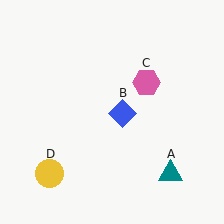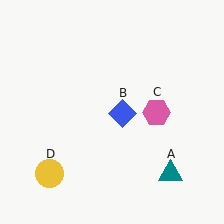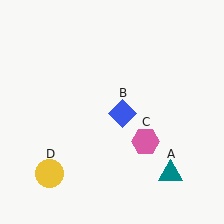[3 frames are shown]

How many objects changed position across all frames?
1 object changed position: pink hexagon (object C).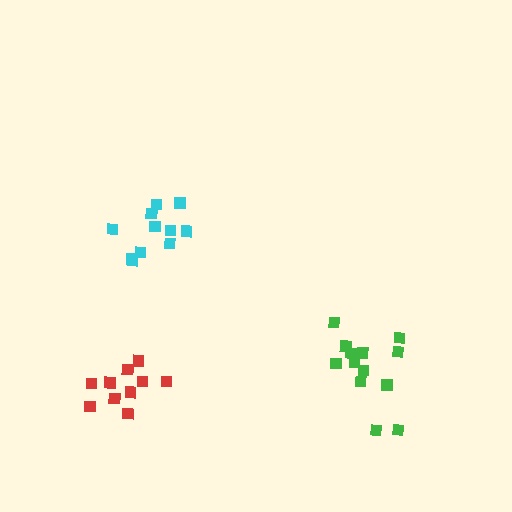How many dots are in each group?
Group 1: 10 dots, Group 2: 13 dots, Group 3: 11 dots (34 total).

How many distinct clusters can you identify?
There are 3 distinct clusters.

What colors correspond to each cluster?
The clusters are colored: red, green, cyan.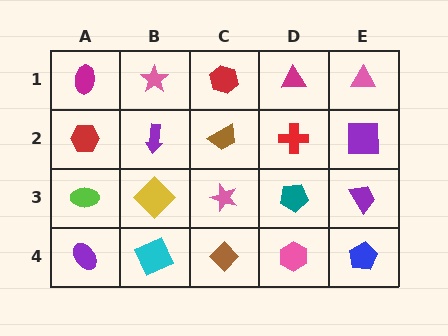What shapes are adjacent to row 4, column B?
A yellow diamond (row 3, column B), a purple ellipse (row 4, column A), a brown diamond (row 4, column C).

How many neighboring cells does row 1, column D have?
3.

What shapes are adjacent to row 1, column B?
A purple arrow (row 2, column B), a magenta ellipse (row 1, column A), a red hexagon (row 1, column C).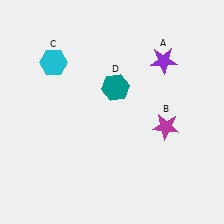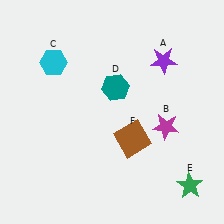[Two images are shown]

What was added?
A green star (E), a brown square (F) were added in Image 2.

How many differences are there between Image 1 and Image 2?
There are 2 differences between the two images.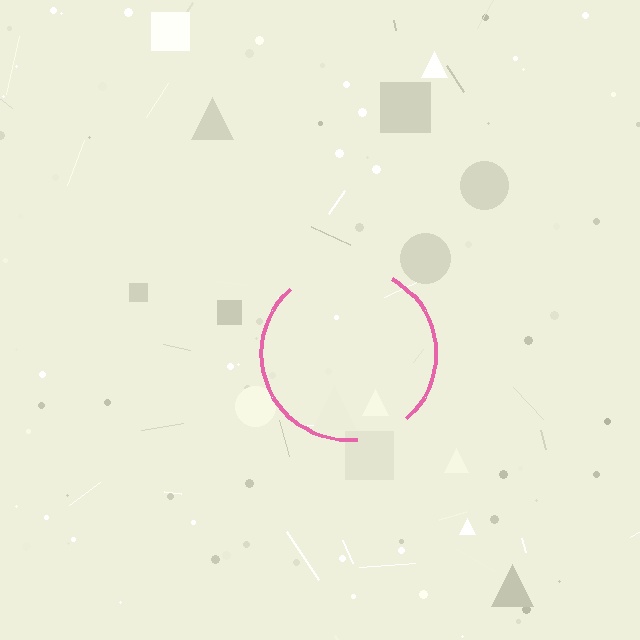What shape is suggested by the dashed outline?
The dashed outline suggests a circle.